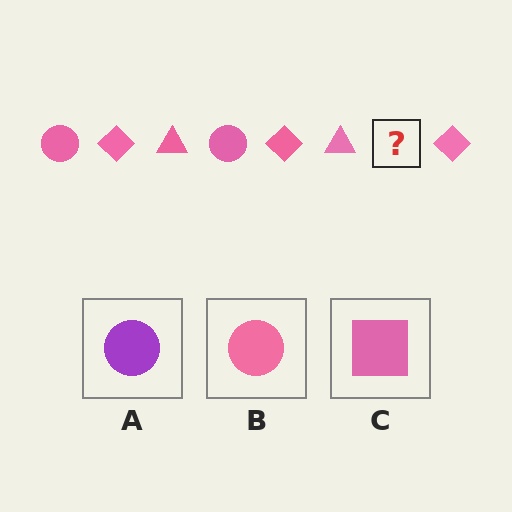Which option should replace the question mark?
Option B.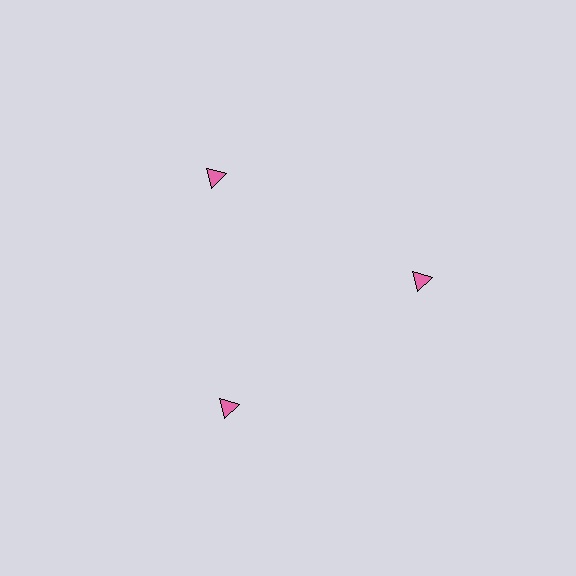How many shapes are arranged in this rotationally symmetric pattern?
There are 3 shapes, arranged in 3 groups of 1.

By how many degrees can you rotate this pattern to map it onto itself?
The pattern maps onto itself every 120 degrees of rotation.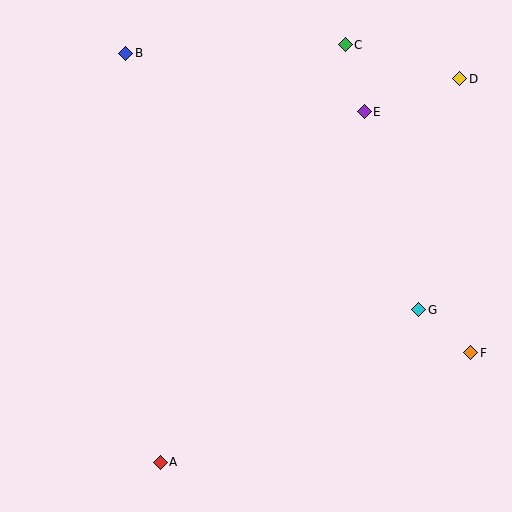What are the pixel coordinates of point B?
Point B is at (126, 53).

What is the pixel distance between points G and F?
The distance between G and F is 67 pixels.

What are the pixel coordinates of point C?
Point C is at (345, 45).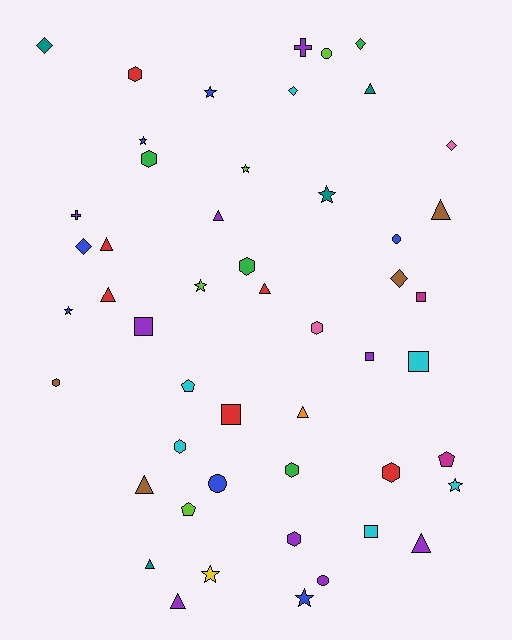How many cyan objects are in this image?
There are 6 cyan objects.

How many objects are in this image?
There are 50 objects.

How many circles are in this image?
There are 4 circles.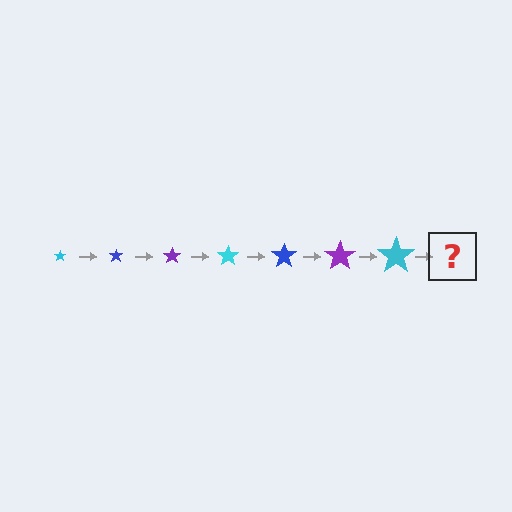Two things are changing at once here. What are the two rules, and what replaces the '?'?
The two rules are that the star grows larger each step and the color cycles through cyan, blue, and purple. The '?' should be a blue star, larger than the previous one.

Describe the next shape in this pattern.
It should be a blue star, larger than the previous one.